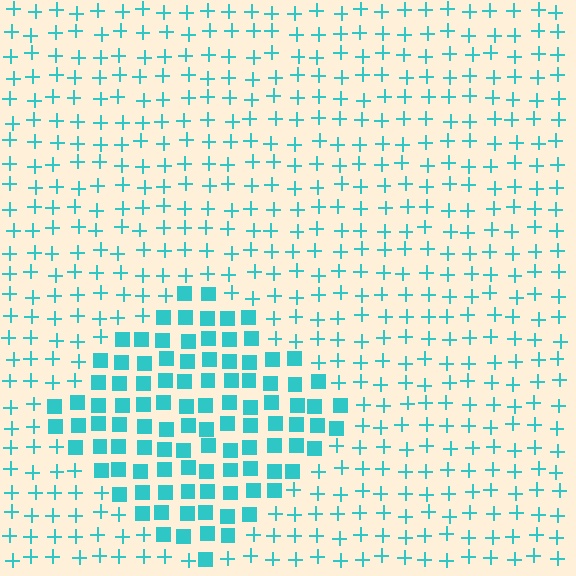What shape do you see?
I see a diamond.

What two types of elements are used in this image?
The image uses squares inside the diamond region and plus signs outside it.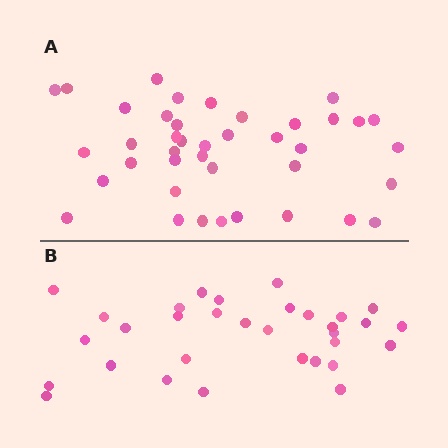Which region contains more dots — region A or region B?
Region A (the top region) has more dots.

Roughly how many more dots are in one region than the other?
Region A has roughly 8 or so more dots than region B.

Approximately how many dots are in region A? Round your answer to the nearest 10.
About 40 dots.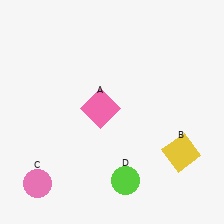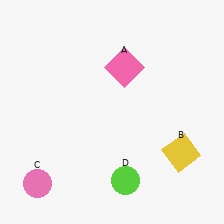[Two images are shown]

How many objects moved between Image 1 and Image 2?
1 object moved between the two images.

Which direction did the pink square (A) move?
The pink square (A) moved up.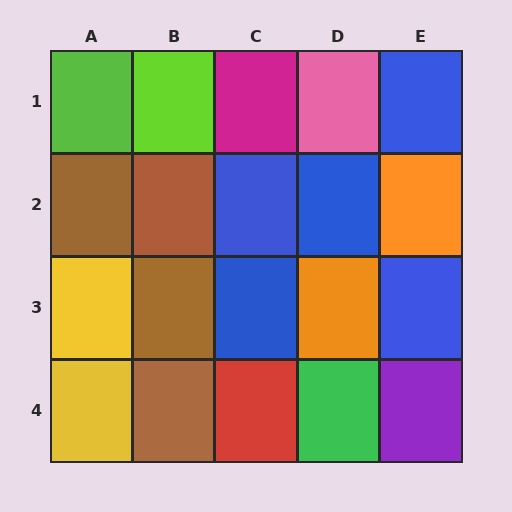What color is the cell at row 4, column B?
Brown.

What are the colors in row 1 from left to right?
Lime, lime, magenta, pink, blue.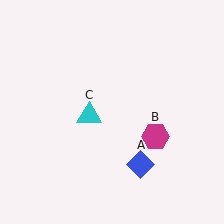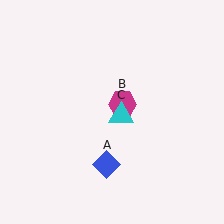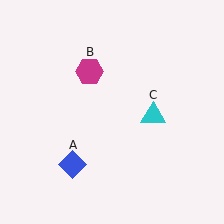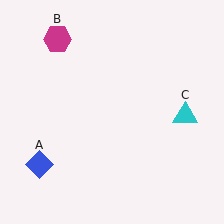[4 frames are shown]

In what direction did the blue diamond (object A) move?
The blue diamond (object A) moved left.